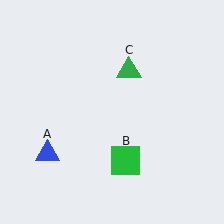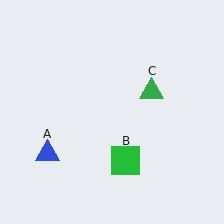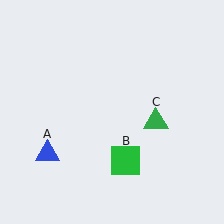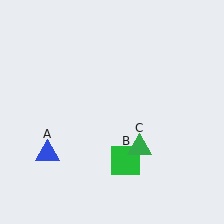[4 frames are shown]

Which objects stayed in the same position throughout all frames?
Blue triangle (object A) and green square (object B) remained stationary.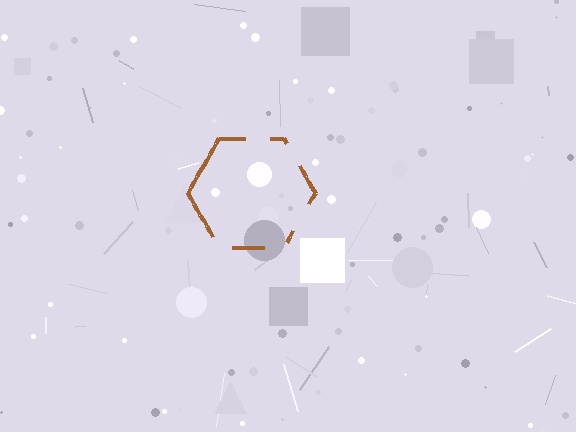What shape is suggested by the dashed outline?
The dashed outline suggests a hexagon.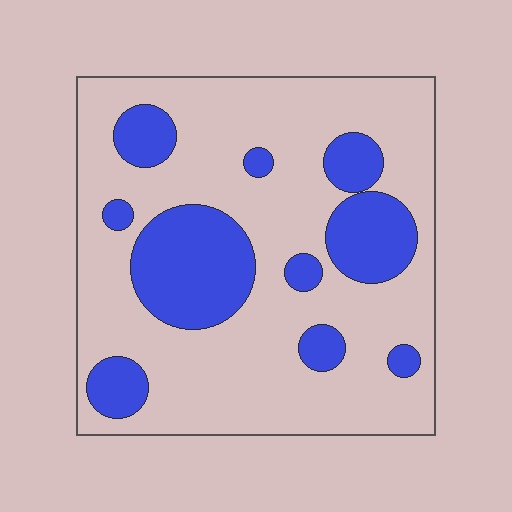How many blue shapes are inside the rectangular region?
10.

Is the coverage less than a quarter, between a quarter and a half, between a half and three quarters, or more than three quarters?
Between a quarter and a half.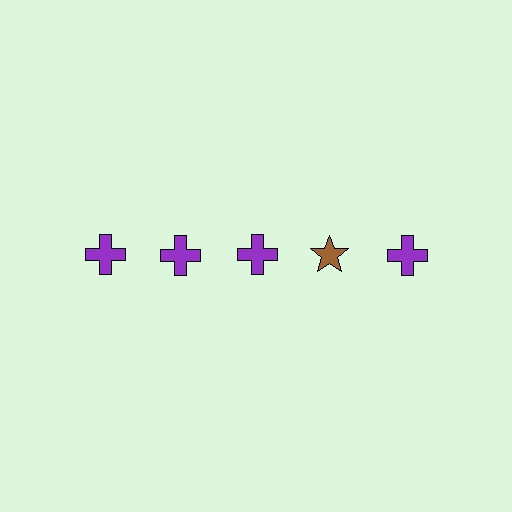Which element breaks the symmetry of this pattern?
The brown star in the top row, second from right column breaks the symmetry. All other shapes are purple crosses.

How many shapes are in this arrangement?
There are 5 shapes arranged in a grid pattern.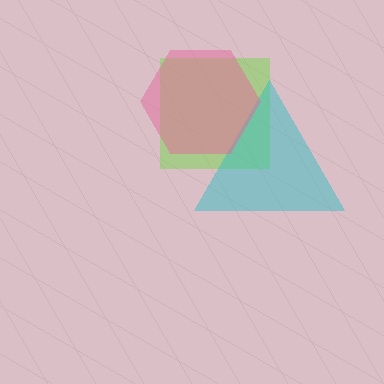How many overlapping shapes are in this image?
There are 3 overlapping shapes in the image.